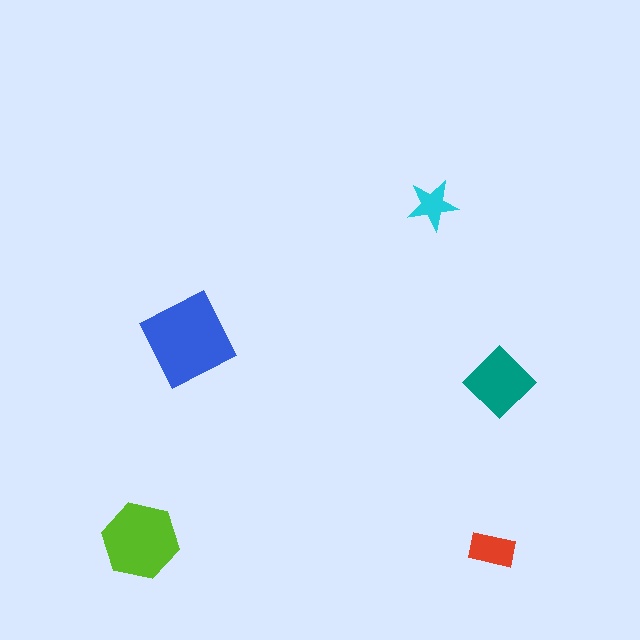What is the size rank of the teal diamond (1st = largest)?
3rd.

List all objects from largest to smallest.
The blue square, the lime hexagon, the teal diamond, the red rectangle, the cyan star.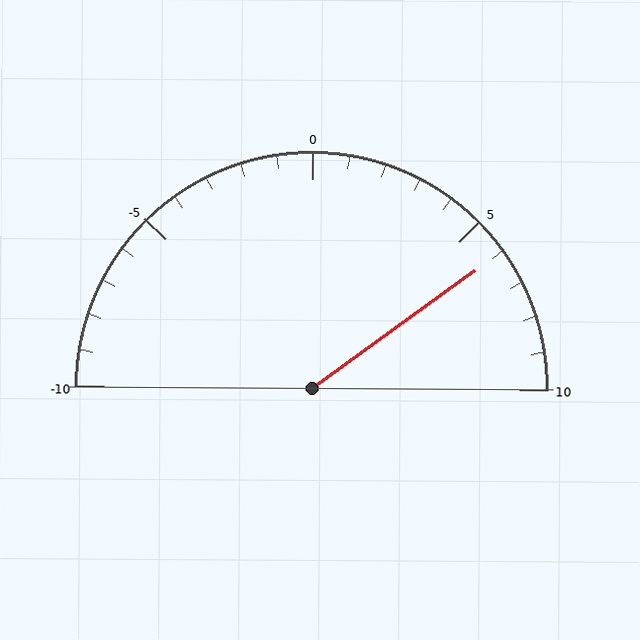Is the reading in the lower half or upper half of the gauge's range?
The reading is in the upper half of the range (-10 to 10).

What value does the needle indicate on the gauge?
The needle indicates approximately 6.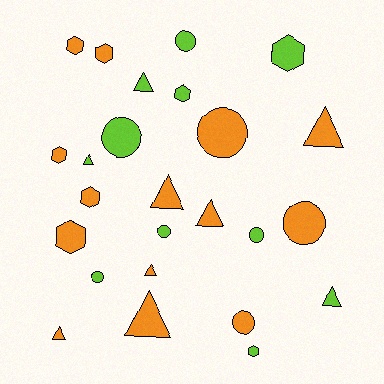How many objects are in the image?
There are 25 objects.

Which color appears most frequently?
Orange, with 14 objects.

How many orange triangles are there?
There are 6 orange triangles.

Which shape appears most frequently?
Triangle, with 9 objects.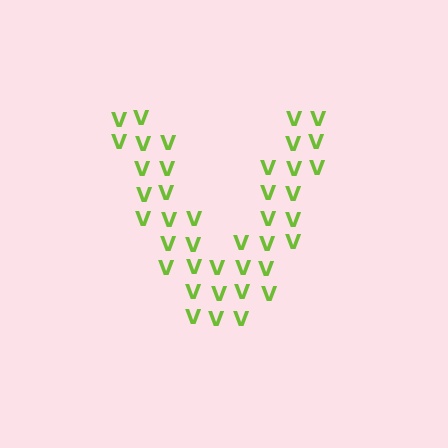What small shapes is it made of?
It is made of small letter V's.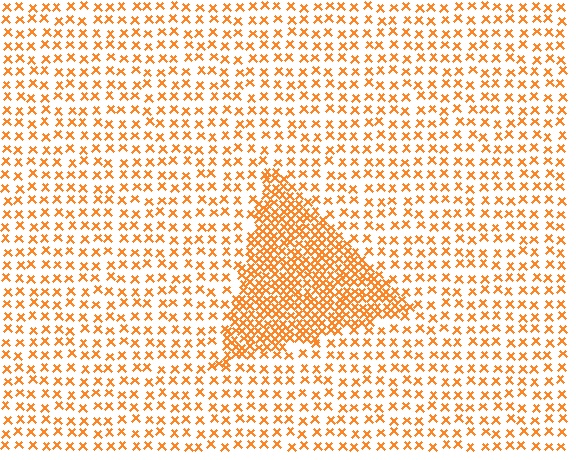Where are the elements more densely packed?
The elements are more densely packed inside the triangle boundary.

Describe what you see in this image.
The image contains small orange elements arranged at two different densities. A triangle-shaped region is visible where the elements are more densely packed than the surrounding area.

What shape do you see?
I see a triangle.